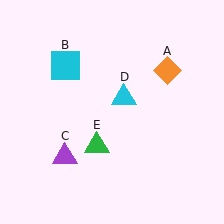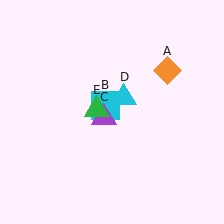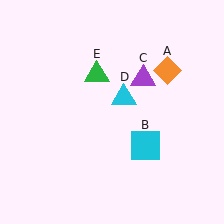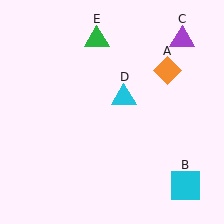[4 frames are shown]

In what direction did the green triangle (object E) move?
The green triangle (object E) moved up.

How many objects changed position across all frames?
3 objects changed position: cyan square (object B), purple triangle (object C), green triangle (object E).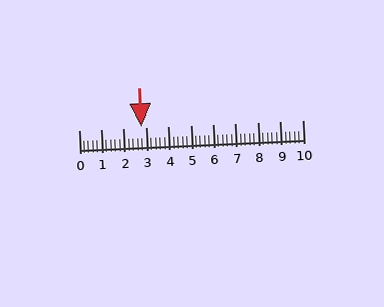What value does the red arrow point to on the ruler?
The red arrow points to approximately 2.8.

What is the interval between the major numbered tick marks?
The major tick marks are spaced 1 units apart.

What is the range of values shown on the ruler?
The ruler shows values from 0 to 10.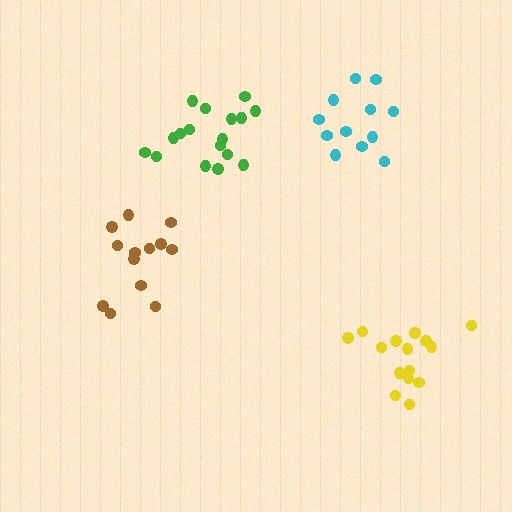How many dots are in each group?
Group 1: 17 dots, Group 2: 13 dots, Group 3: 15 dots, Group 4: 12 dots (57 total).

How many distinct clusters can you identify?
There are 4 distinct clusters.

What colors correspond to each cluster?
The clusters are colored: green, brown, yellow, cyan.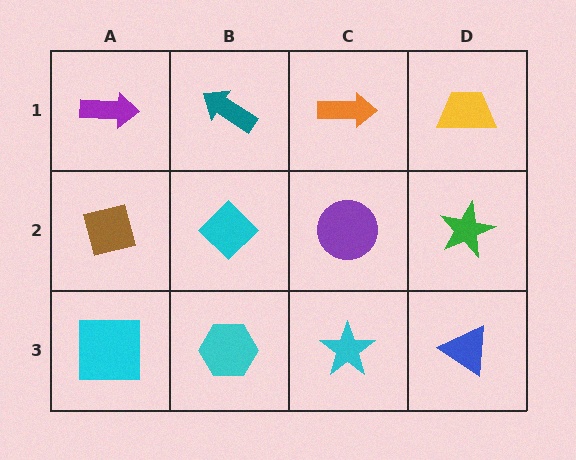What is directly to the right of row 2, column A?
A cyan diamond.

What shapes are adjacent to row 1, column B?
A cyan diamond (row 2, column B), a purple arrow (row 1, column A), an orange arrow (row 1, column C).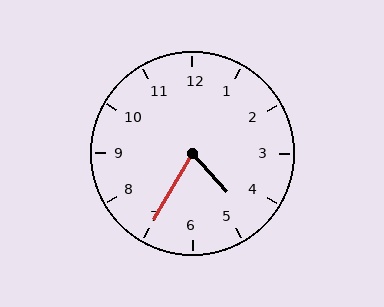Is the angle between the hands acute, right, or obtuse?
It is acute.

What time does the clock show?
4:35.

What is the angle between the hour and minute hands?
Approximately 72 degrees.